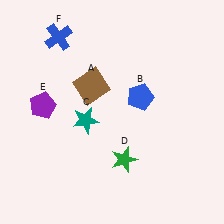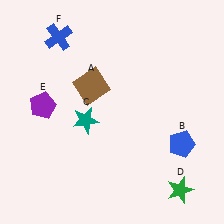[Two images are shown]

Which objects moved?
The objects that moved are: the blue pentagon (B), the green star (D).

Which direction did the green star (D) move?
The green star (D) moved right.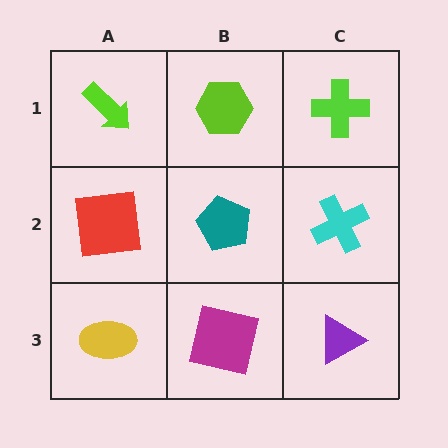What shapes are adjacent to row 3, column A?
A red square (row 2, column A), a magenta square (row 3, column B).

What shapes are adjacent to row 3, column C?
A cyan cross (row 2, column C), a magenta square (row 3, column B).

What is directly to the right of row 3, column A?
A magenta square.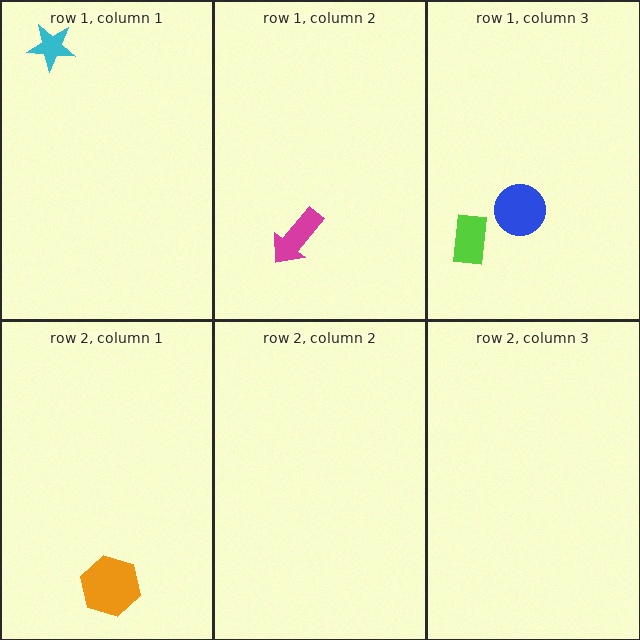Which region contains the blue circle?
The row 1, column 3 region.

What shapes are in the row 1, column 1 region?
The cyan star.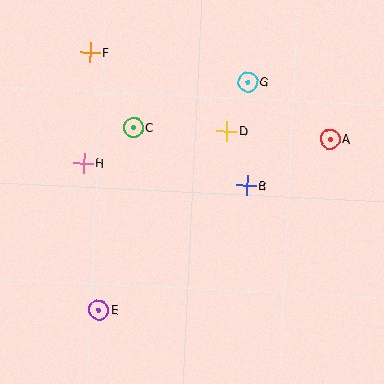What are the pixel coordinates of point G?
Point G is at (248, 82).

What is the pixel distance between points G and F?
The distance between G and F is 160 pixels.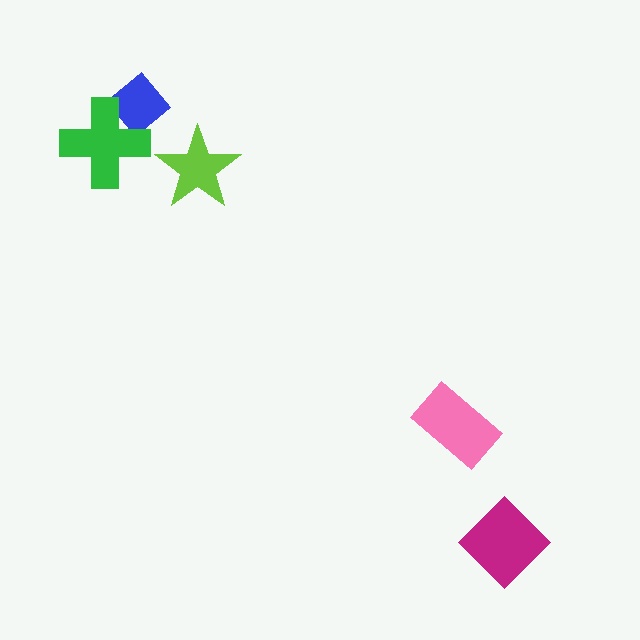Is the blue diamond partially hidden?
Yes, it is partially covered by another shape.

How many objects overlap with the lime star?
0 objects overlap with the lime star.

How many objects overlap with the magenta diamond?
0 objects overlap with the magenta diamond.